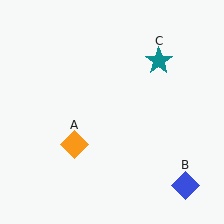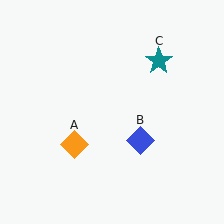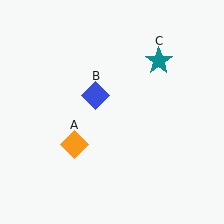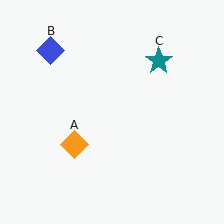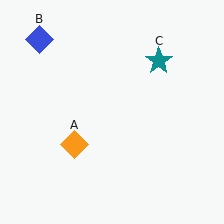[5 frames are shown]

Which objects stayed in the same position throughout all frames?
Orange diamond (object A) and teal star (object C) remained stationary.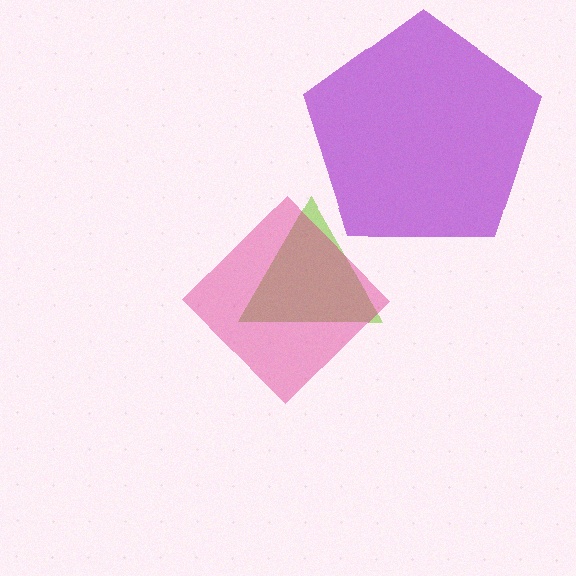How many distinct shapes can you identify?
There are 3 distinct shapes: a lime triangle, a magenta diamond, a purple pentagon.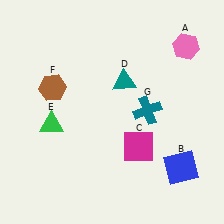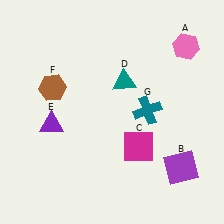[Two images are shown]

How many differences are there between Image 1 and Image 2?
There are 2 differences between the two images.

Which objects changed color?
B changed from blue to purple. E changed from green to purple.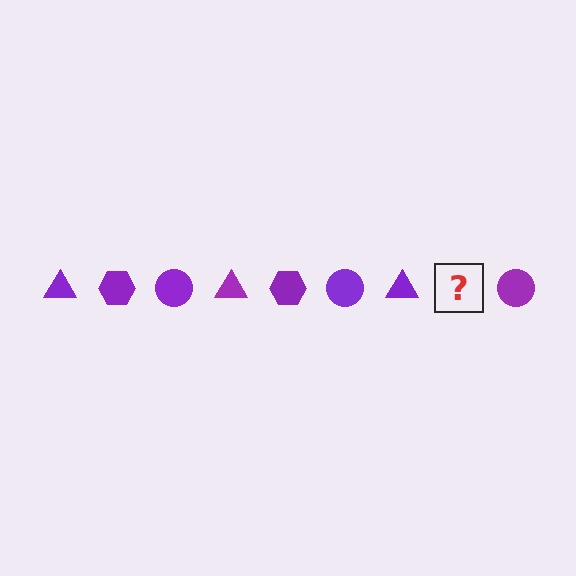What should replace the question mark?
The question mark should be replaced with a purple hexagon.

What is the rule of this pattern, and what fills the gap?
The rule is that the pattern cycles through triangle, hexagon, circle shapes in purple. The gap should be filled with a purple hexagon.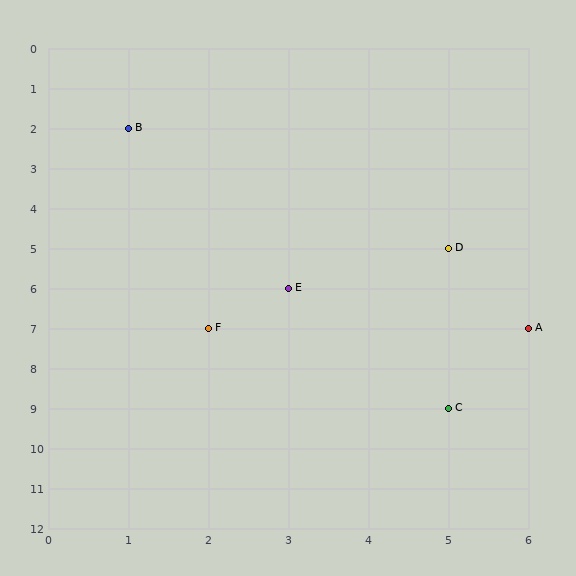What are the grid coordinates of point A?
Point A is at grid coordinates (6, 7).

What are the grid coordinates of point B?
Point B is at grid coordinates (1, 2).